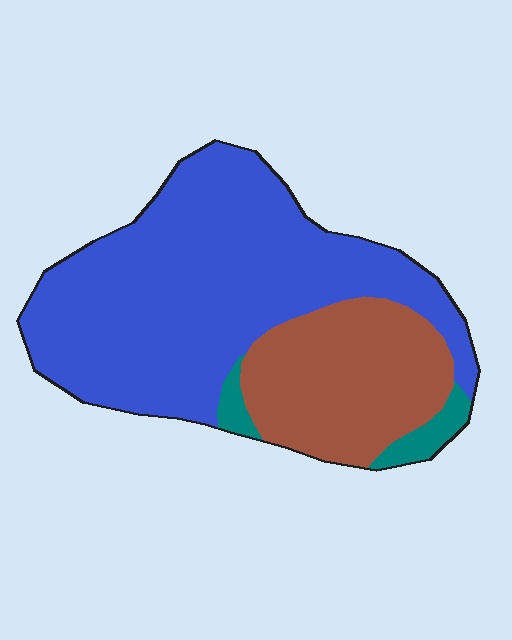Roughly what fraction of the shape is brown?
Brown covers roughly 30% of the shape.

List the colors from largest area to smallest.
From largest to smallest: blue, brown, teal.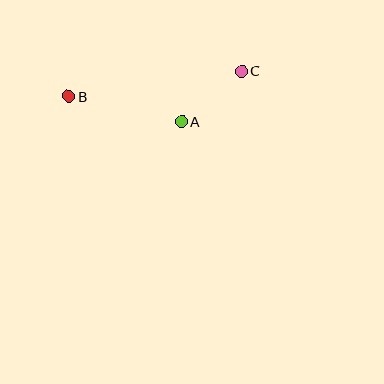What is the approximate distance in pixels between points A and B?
The distance between A and B is approximately 116 pixels.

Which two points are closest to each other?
Points A and C are closest to each other.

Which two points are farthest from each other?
Points B and C are farthest from each other.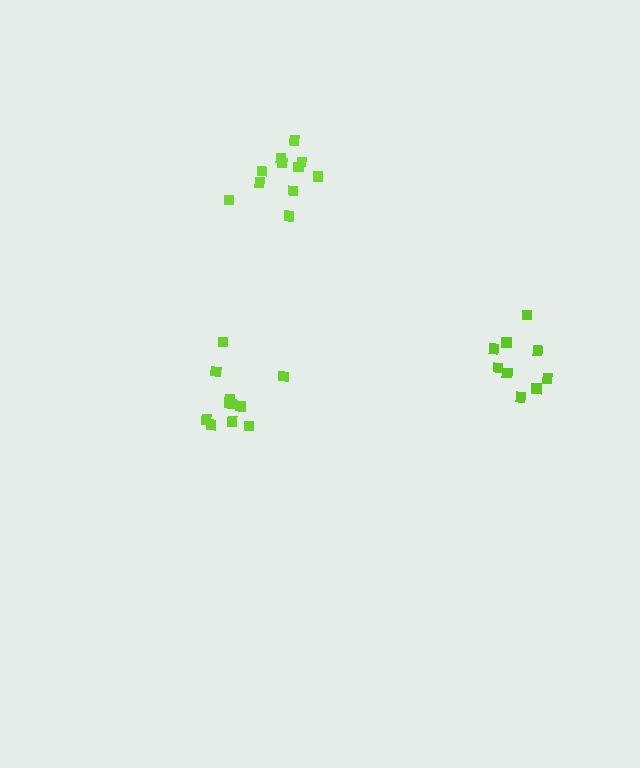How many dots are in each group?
Group 1: 11 dots, Group 2: 11 dots, Group 3: 9 dots (31 total).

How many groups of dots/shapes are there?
There are 3 groups.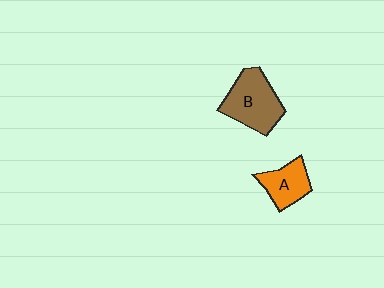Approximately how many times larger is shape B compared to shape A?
Approximately 1.6 times.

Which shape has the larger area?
Shape B (brown).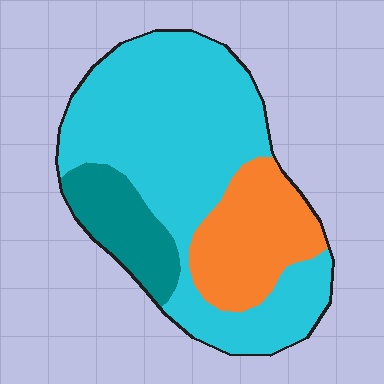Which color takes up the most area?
Cyan, at roughly 65%.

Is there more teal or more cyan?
Cyan.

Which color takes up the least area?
Teal, at roughly 15%.